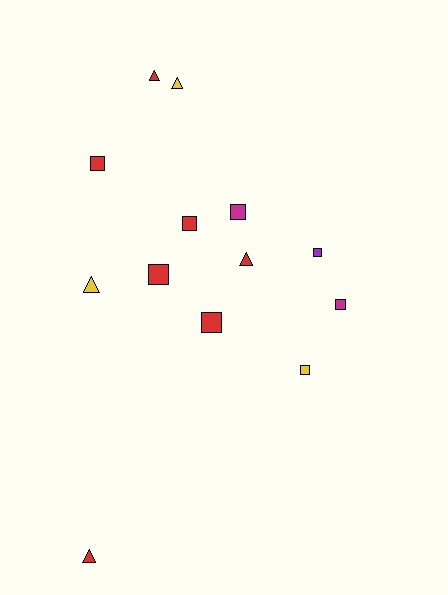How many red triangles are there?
There are 3 red triangles.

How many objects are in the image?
There are 13 objects.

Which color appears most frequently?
Red, with 7 objects.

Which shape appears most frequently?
Square, with 8 objects.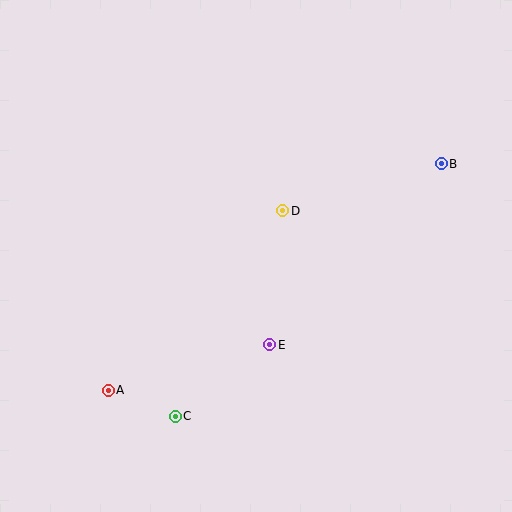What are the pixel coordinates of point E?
Point E is at (270, 345).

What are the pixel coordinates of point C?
Point C is at (175, 416).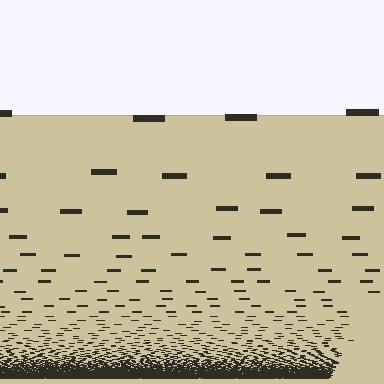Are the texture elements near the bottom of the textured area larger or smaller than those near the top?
Smaller. The gradient is inverted — elements near the bottom are smaller and denser.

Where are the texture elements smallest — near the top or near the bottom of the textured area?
Near the bottom.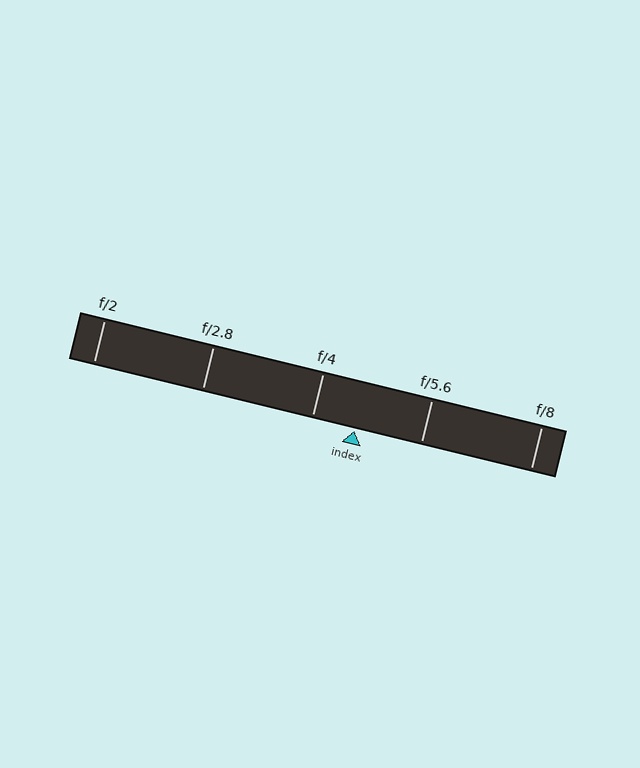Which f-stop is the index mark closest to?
The index mark is closest to f/4.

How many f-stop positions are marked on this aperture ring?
There are 5 f-stop positions marked.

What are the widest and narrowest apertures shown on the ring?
The widest aperture shown is f/2 and the narrowest is f/8.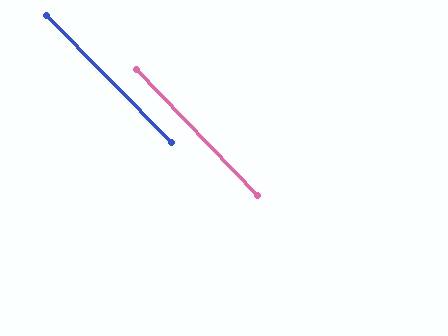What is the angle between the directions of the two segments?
Approximately 0 degrees.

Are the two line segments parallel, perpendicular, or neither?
Parallel — their directions differ by only 0.5°.